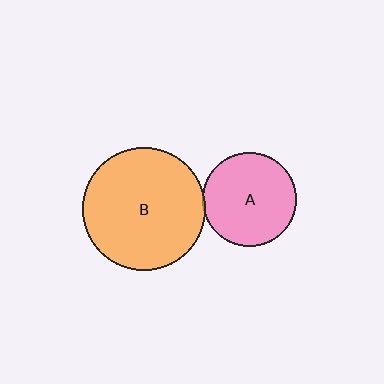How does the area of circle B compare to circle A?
Approximately 1.7 times.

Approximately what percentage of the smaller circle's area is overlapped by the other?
Approximately 5%.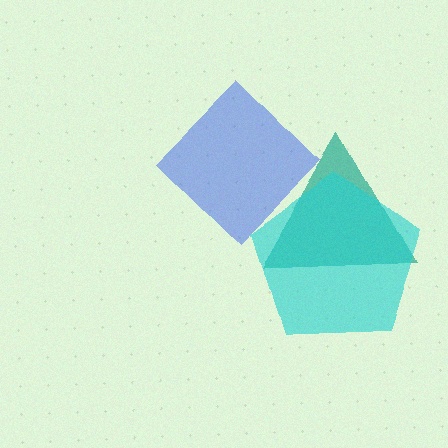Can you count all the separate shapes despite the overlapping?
Yes, there are 3 separate shapes.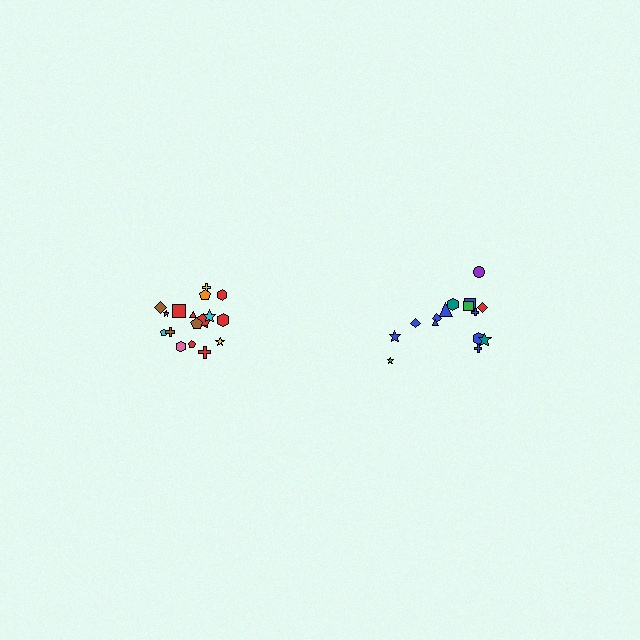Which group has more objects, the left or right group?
The left group.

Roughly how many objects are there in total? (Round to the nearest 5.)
Roughly 35 objects in total.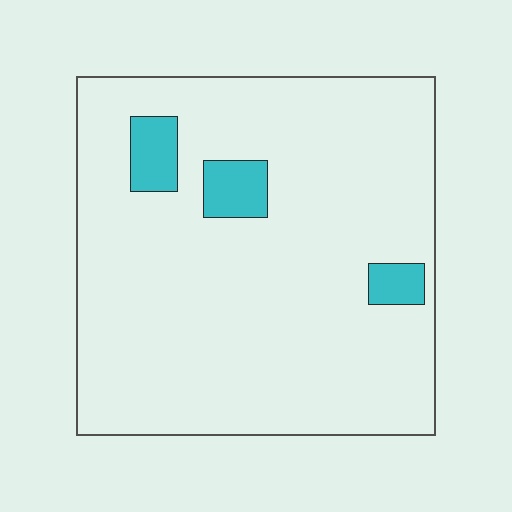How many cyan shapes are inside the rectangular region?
3.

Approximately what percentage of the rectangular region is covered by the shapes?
Approximately 10%.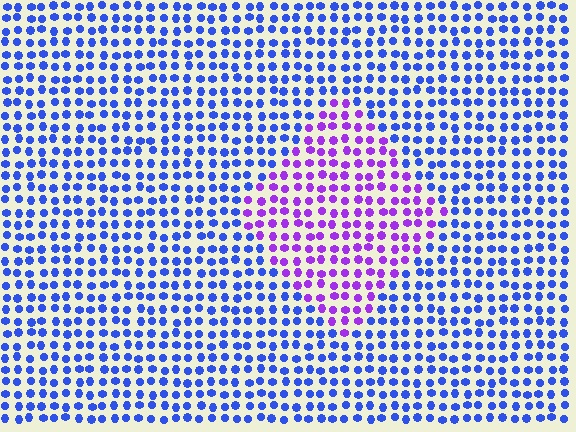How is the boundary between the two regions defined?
The boundary is defined purely by a slight shift in hue (about 49 degrees). Spacing, size, and orientation are identical on both sides.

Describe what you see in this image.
The image is filled with small blue elements in a uniform arrangement. A diamond-shaped region is visible where the elements are tinted to a slightly different hue, forming a subtle color boundary.